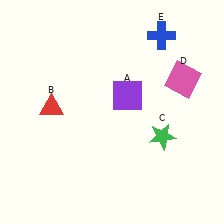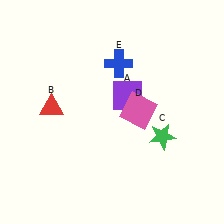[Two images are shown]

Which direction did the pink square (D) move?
The pink square (D) moved left.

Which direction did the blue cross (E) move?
The blue cross (E) moved left.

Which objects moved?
The objects that moved are: the pink square (D), the blue cross (E).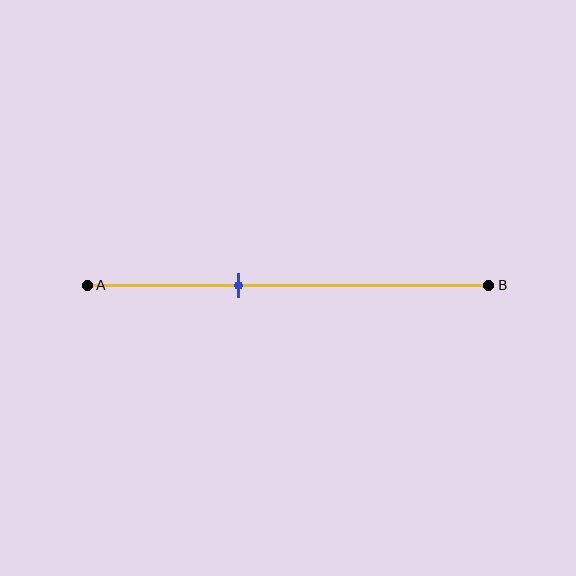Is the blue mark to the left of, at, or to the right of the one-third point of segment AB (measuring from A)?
The blue mark is to the right of the one-third point of segment AB.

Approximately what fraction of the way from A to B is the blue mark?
The blue mark is approximately 40% of the way from A to B.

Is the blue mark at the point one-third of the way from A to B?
No, the mark is at about 40% from A, not at the 33% one-third point.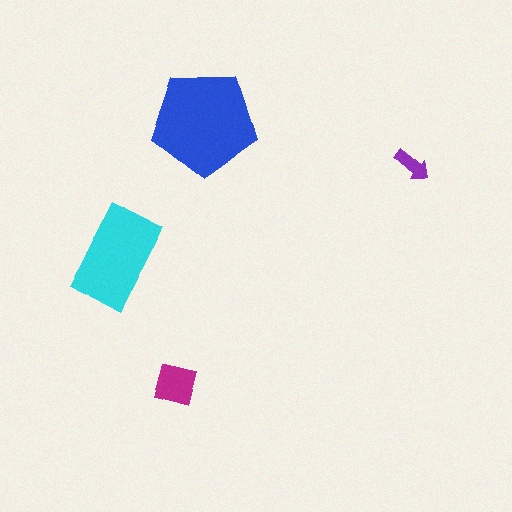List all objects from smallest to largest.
The purple arrow, the magenta square, the cyan rectangle, the blue pentagon.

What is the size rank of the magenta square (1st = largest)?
3rd.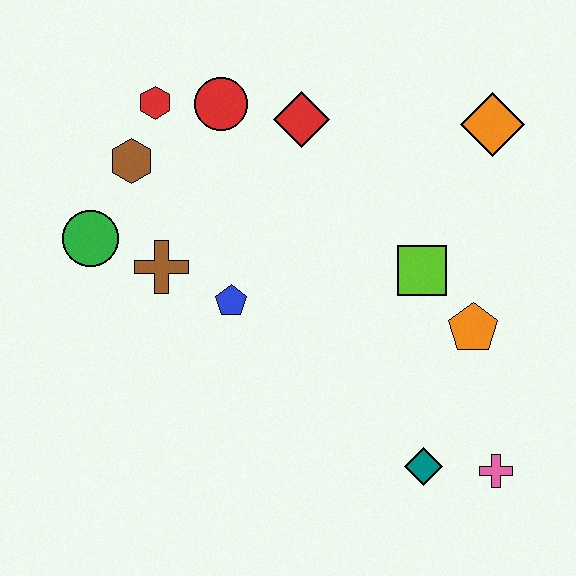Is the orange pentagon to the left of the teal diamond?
No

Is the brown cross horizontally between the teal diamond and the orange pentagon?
No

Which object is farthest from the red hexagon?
The pink cross is farthest from the red hexagon.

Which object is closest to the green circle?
The brown cross is closest to the green circle.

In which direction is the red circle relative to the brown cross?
The red circle is above the brown cross.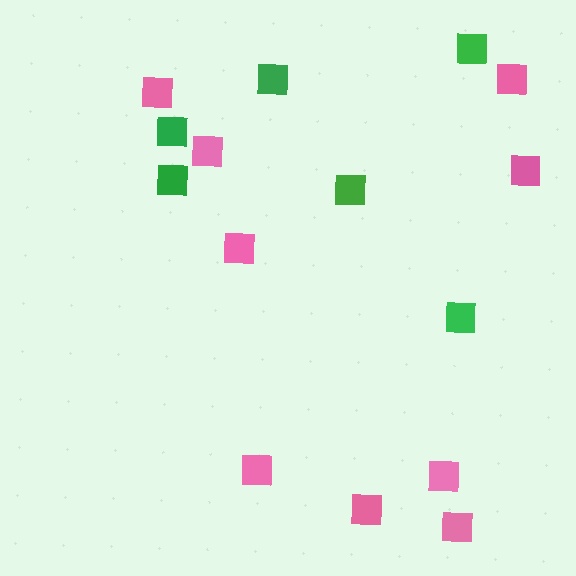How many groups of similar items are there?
There are 2 groups: one group of green squares (6) and one group of pink squares (9).